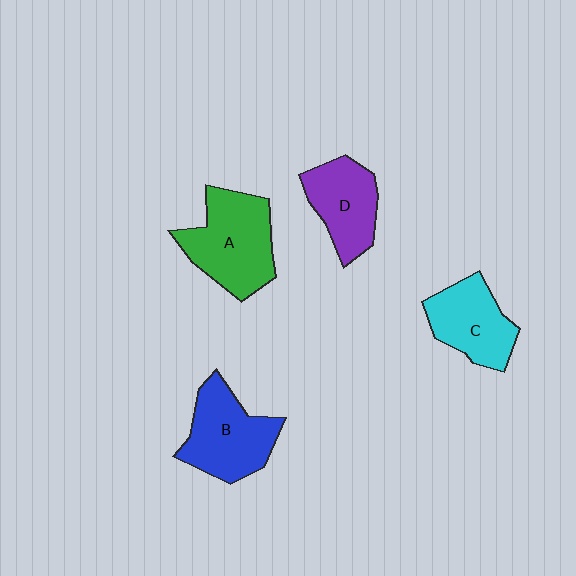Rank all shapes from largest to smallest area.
From largest to smallest: A (green), B (blue), C (cyan), D (purple).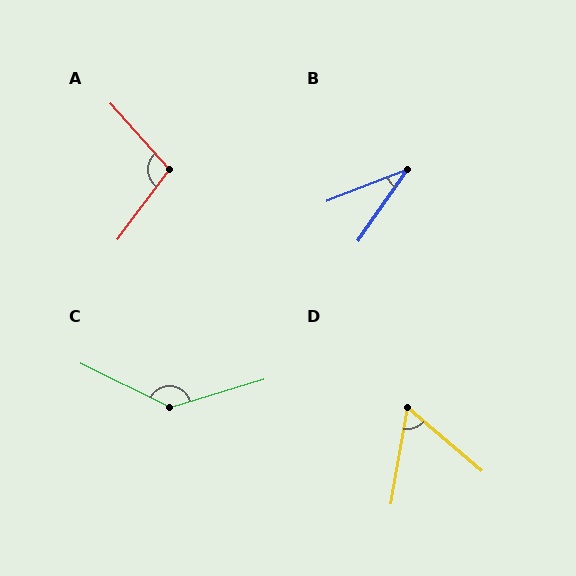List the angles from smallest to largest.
B (34°), D (59°), A (101°), C (137°).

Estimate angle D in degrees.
Approximately 59 degrees.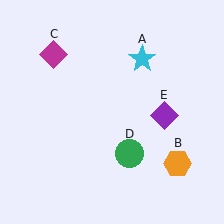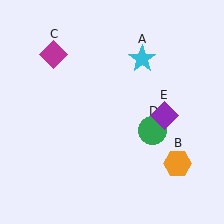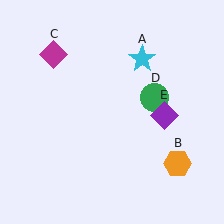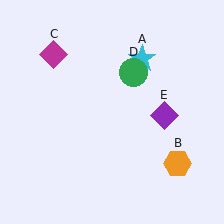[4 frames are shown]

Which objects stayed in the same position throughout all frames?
Cyan star (object A) and orange hexagon (object B) and magenta diamond (object C) and purple diamond (object E) remained stationary.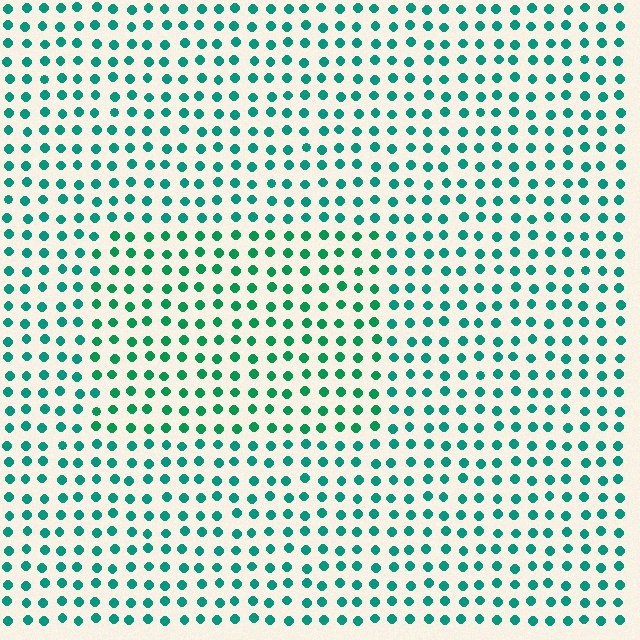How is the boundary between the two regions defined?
The boundary is defined purely by a slight shift in hue (about 19 degrees). Spacing, size, and orientation are identical on both sides.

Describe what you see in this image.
The image is filled with small teal elements in a uniform arrangement. A rectangle-shaped region is visible where the elements are tinted to a slightly different hue, forming a subtle color boundary.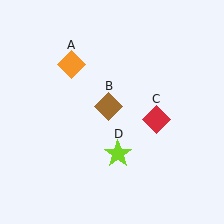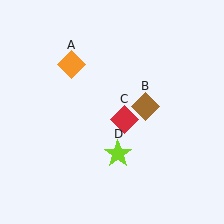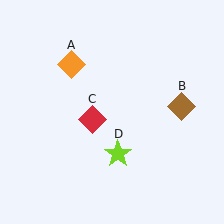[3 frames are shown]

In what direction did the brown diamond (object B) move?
The brown diamond (object B) moved right.